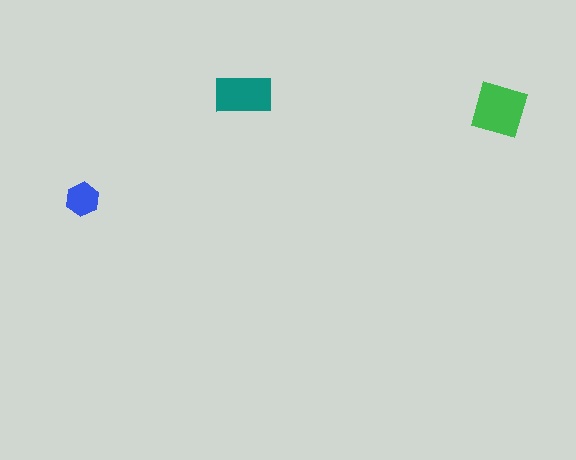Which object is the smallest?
The blue hexagon.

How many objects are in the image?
There are 3 objects in the image.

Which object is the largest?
The green diamond.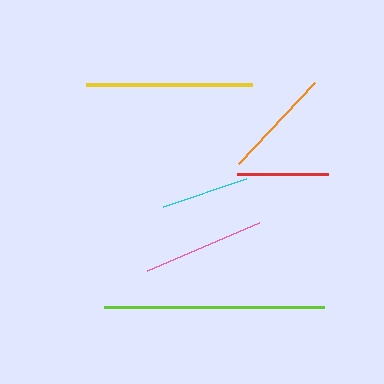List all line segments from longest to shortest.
From longest to shortest: lime, yellow, pink, orange, red, cyan.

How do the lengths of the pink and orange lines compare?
The pink and orange lines are approximately the same length.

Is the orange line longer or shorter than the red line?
The orange line is longer than the red line.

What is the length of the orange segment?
The orange segment is approximately 112 pixels long.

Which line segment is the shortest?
The cyan line is the shortest at approximately 87 pixels.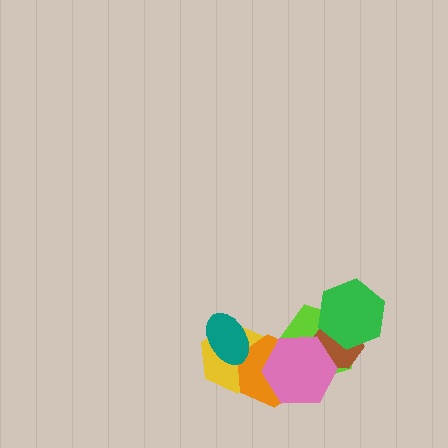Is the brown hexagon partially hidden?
Yes, it is partially covered by another shape.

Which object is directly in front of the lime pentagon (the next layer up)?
The brown hexagon is directly in front of the lime pentagon.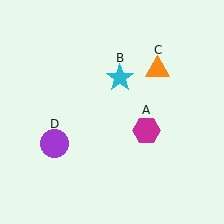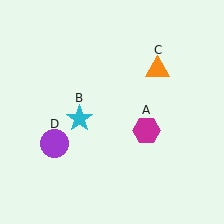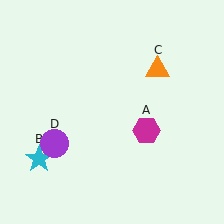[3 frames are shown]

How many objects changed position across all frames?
1 object changed position: cyan star (object B).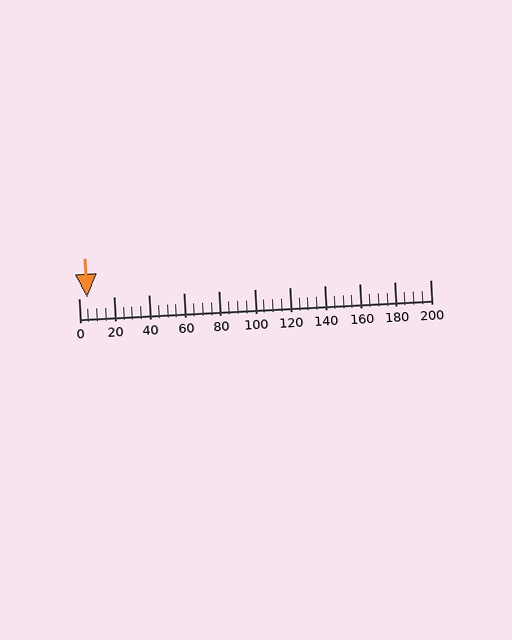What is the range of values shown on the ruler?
The ruler shows values from 0 to 200.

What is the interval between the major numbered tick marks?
The major tick marks are spaced 20 units apart.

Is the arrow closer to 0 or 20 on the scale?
The arrow is closer to 0.